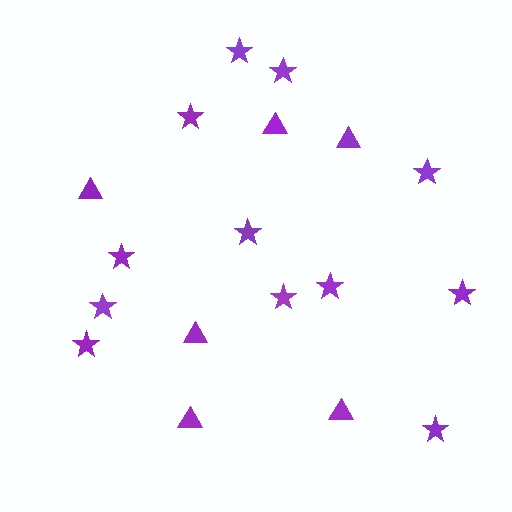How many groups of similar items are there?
There are 2 groups: one group of triangles (6) and one group of stars (12).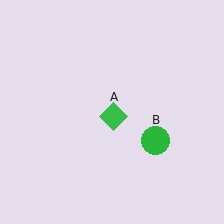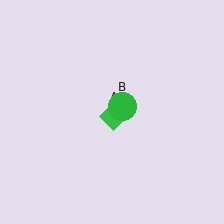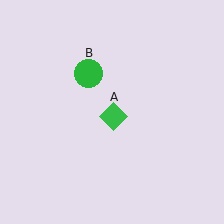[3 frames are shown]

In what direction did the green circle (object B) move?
The green circle (object B) moved up and to the left.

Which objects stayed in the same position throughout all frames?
Green diamond (object A) remained stationary.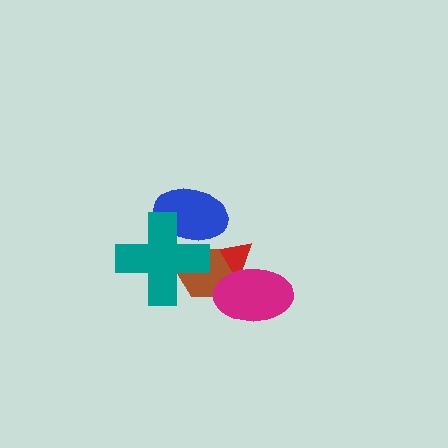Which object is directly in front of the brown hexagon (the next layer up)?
The magenta ellipse is directly in front of the brown hexagon.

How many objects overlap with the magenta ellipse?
2 objects overlap with the magenta ellipse.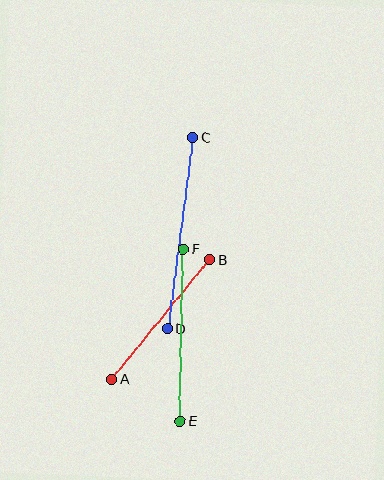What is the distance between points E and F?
The distance is approximately 172 pixels.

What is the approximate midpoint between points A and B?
The midpoint is at approximately (161, 319) pixels.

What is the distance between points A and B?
The distance is approximately 155 pixels.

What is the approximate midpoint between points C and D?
The midpoint is at approximately (180, 233) pixels.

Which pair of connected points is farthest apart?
Points C and D are farthest apart.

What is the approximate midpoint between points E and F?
The midpoint is at approximately (182, 335) pixels.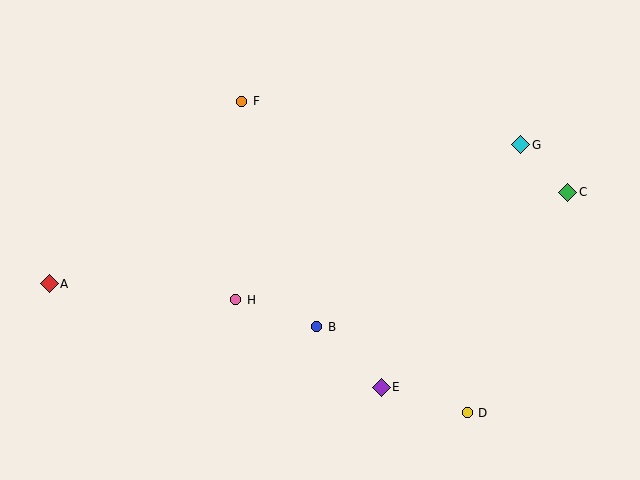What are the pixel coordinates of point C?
Point C is at (568, 192).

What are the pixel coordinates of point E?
Point E is at (381, 387).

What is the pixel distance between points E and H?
The distance between E and H is 170 pixels.